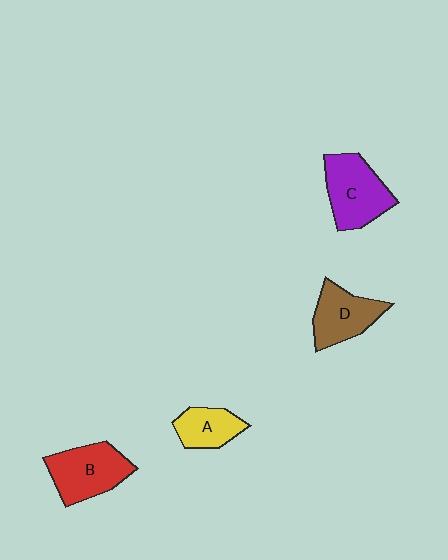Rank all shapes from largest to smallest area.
From largest to smallest: C (purple), B (red), D (brown), A (yellow).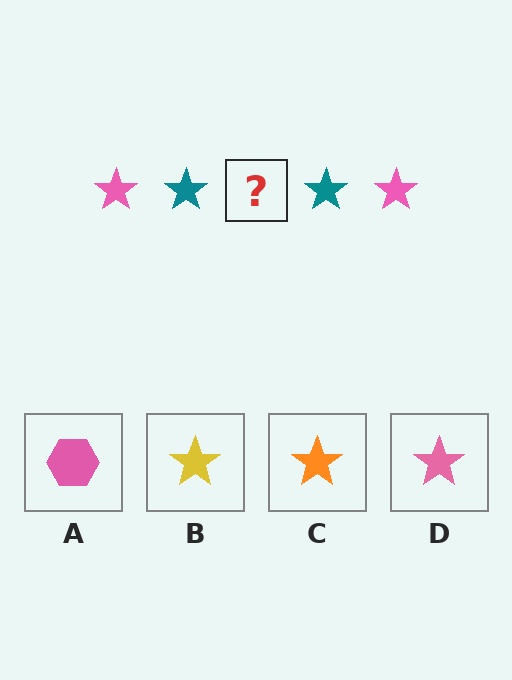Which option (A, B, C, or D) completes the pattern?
D.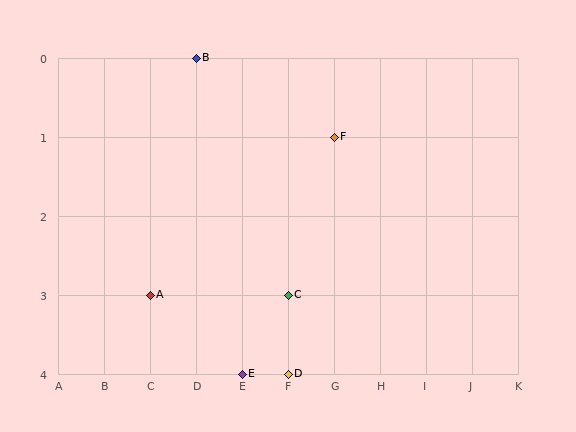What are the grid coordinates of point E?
Point E is at grid coordinates (E, 4).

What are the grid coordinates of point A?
Point A is at grid coordinates (C, 3).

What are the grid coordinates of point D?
Point D is at grid coordinates (F, 4).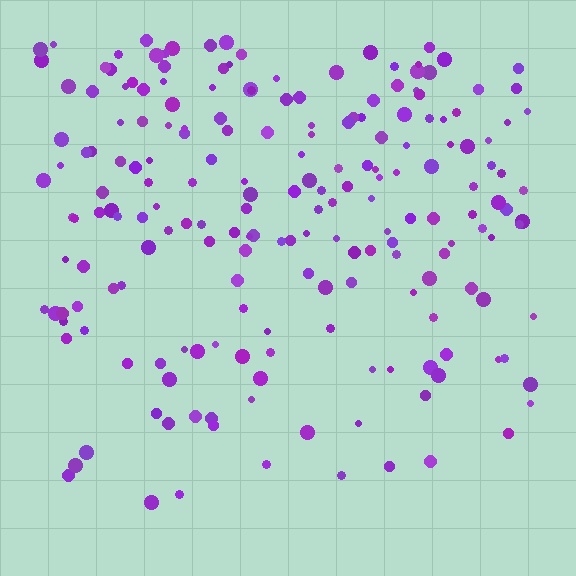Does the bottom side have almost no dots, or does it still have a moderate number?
Still a moderate number, just noticeably fewer than the top.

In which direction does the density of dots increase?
From bottom to top, with the top side densest.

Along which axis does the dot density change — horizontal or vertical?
Vertical.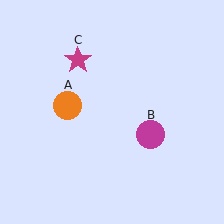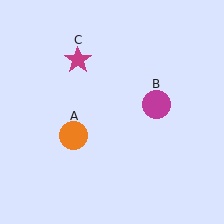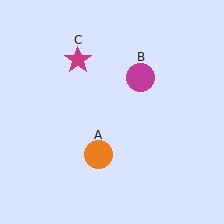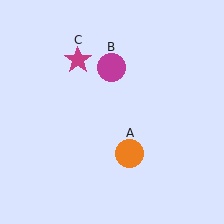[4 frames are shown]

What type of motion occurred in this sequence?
The orange circle (object A), magenta circle (object B) rotated counterclockwise around the center of the scene.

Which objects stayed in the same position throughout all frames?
Magenta star (object C) remained stationary.